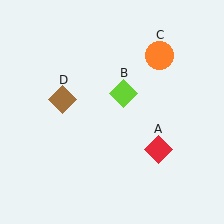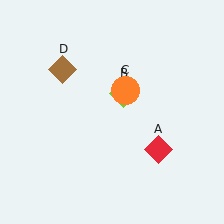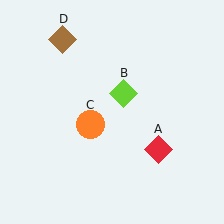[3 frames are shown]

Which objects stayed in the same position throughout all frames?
Red diamond (object A) and lime diamond (object B) remained stationary.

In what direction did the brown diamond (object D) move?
The brown diamond (object D) moved up.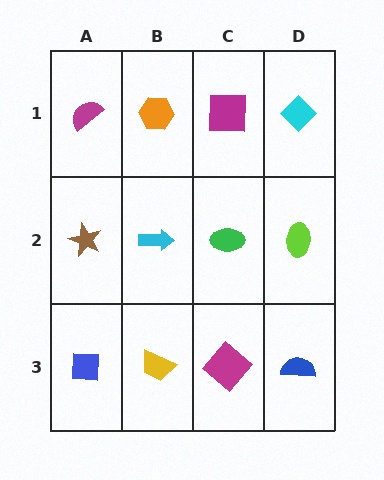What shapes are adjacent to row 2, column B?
An orange hexagon (row 1, column B), a yellow trapezoid (row 3, column B), a brown star (row 2, column A), a green ellipse (row 2, column C).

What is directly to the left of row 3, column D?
A magenta diamond.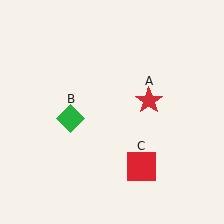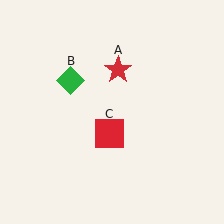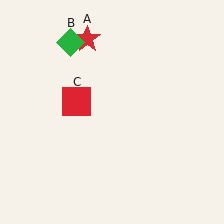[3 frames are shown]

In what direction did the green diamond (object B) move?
The green diamond (object B) moved up.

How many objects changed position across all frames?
3 objects changed position: red star (object A), green diamond (object B), red square (object C).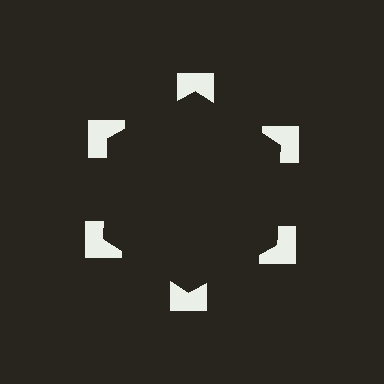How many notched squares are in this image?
There are 6 — one at each vertex of the illusory hexagon.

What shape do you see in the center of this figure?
An illusory hexagon — its edges are inferred from the aligned wedge cuts in the notched squares, not physically drawn.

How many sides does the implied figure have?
6 sides.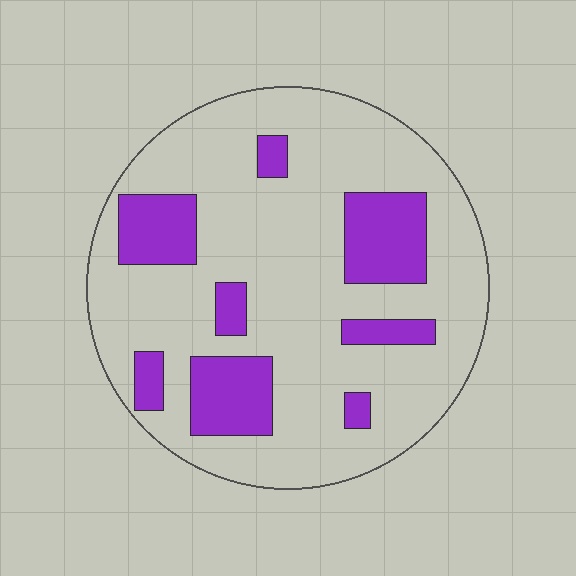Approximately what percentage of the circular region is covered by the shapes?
Approximately 20%.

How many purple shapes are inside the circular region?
8.